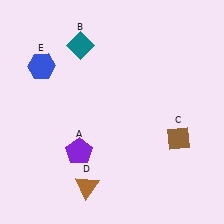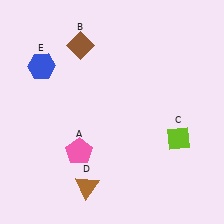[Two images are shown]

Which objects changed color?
A changed from purple to pink. B changed from teal to brown. C changed from brown to lime.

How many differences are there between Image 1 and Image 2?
There are 3 differences between the two images.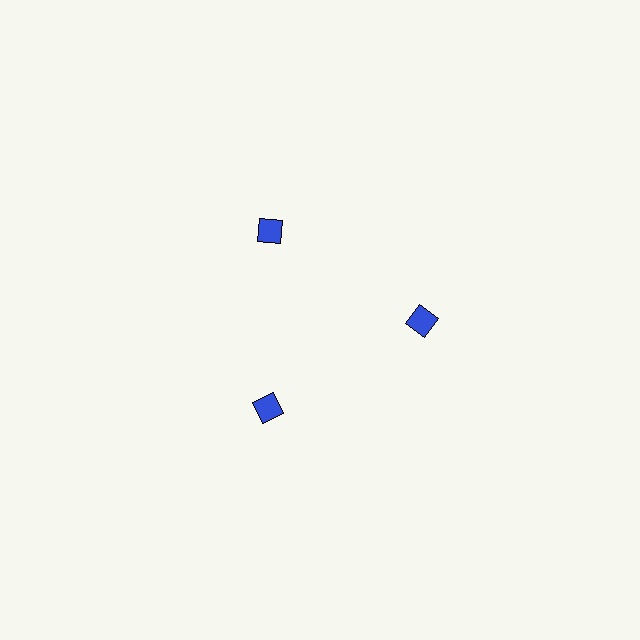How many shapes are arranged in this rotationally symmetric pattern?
There are 3 shapes, arranged in 3 groups of 1.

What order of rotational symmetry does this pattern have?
This pattern has 3-fold rotational symmetry.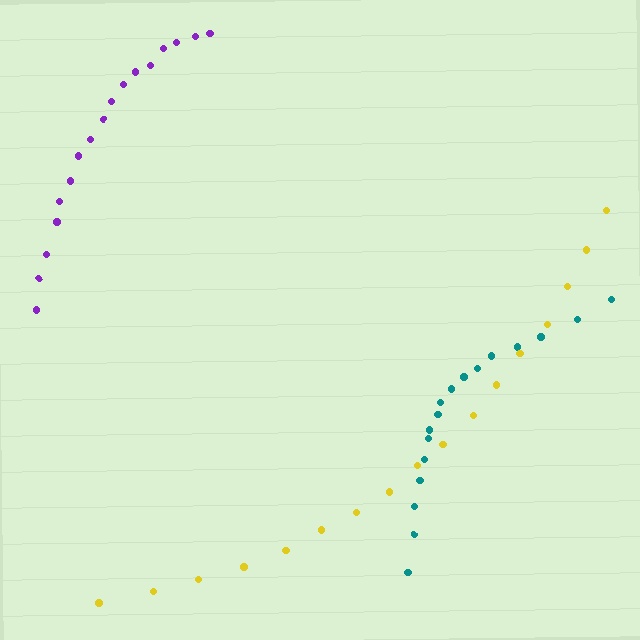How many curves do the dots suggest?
There are 3 distinct paths.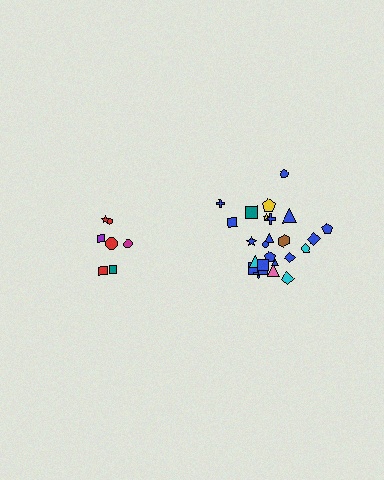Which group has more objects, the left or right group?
The right group.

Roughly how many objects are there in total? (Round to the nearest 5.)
Roughly 30 objects in total.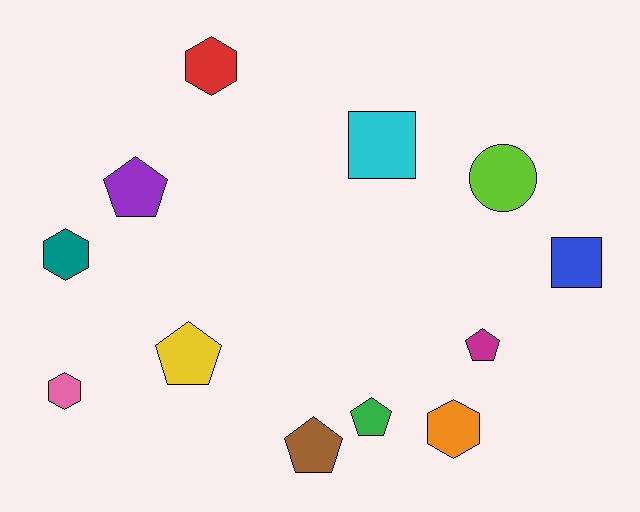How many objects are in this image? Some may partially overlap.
There are 12 objects.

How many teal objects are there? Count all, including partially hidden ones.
There is 1 teal object.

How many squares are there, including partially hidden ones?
There are 2 squares.